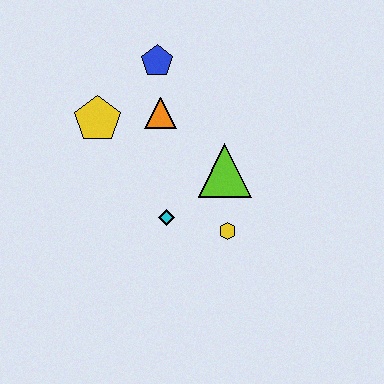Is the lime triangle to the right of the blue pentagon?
Yes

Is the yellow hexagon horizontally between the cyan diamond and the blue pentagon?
No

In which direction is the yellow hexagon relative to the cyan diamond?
The yellow hexagon is to the right of the cyan diamond.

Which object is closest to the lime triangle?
The yellow hexagon is closest to the lime triangle.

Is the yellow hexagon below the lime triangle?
Yes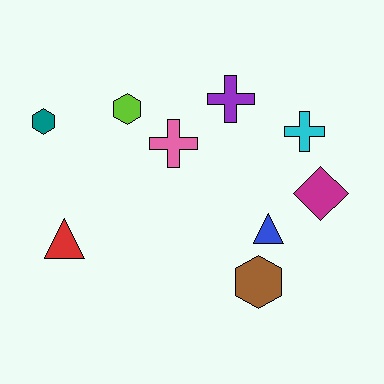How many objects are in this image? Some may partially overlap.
There are 9 objects.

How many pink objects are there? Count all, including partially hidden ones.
There is 1 pink object.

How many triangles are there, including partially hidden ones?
There are 2 triangles.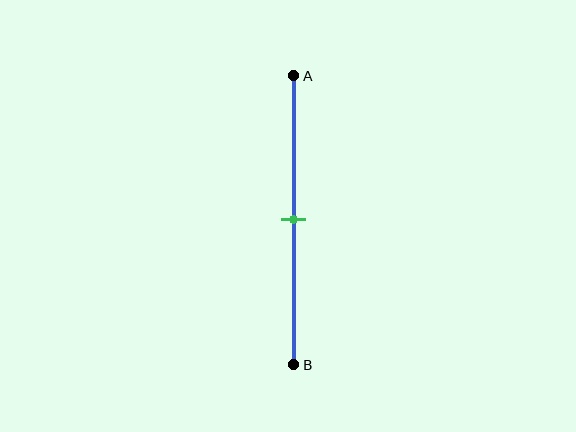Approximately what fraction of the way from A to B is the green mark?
The green mark is approximately 50% of the way from A to B.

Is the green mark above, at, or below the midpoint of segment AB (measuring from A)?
The green mark is approximately at the midpoint of segment AB.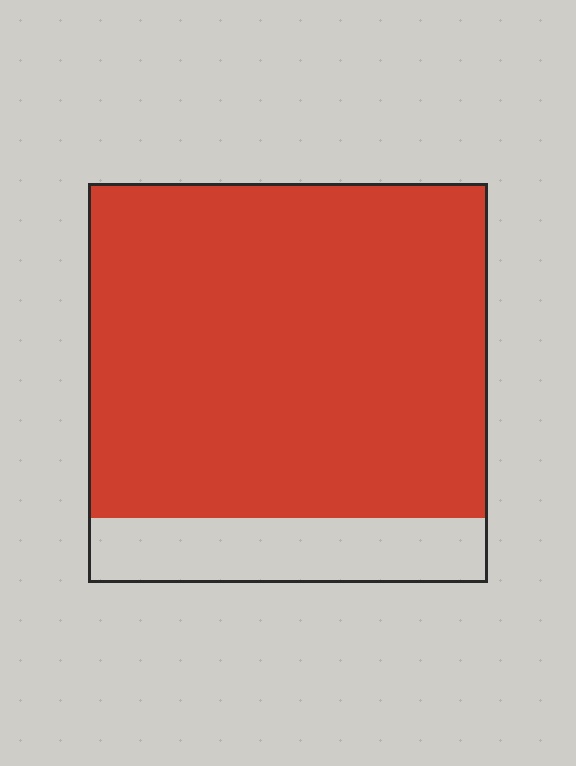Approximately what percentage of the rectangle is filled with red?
Approximately 85%.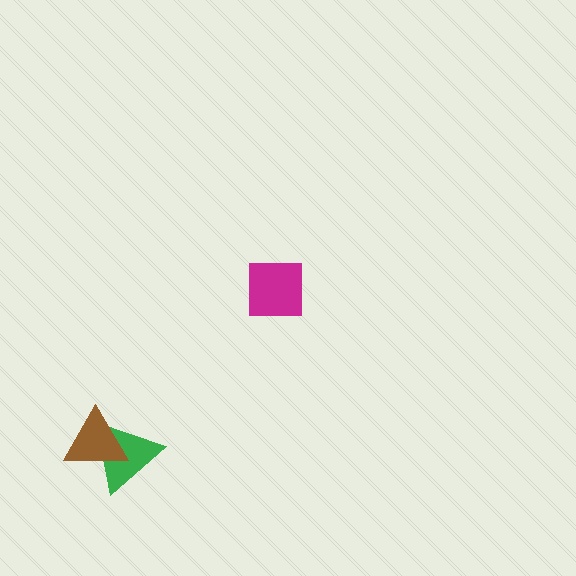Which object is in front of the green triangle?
The brown triangle is in front of the green triangle.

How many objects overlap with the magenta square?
0 objects overlap with the magenta square.